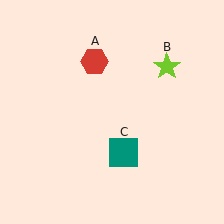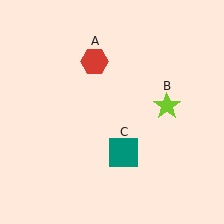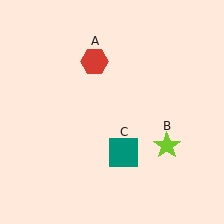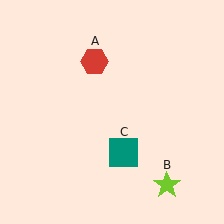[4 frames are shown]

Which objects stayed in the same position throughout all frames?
Red hexagon (object A) and teal square (object C) remained stationary.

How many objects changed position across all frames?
1 object changed position: lime star (object B).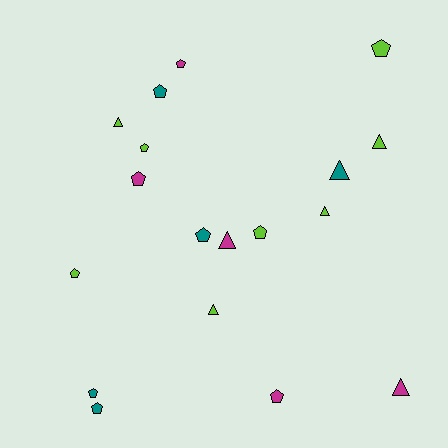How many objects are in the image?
There are 18 objects.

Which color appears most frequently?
Lime, with 8 objects.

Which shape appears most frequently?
Pentagon, with 11 objects.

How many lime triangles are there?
There are 4 lime triangles.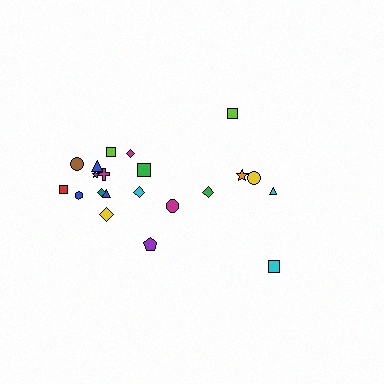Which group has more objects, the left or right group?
The left group.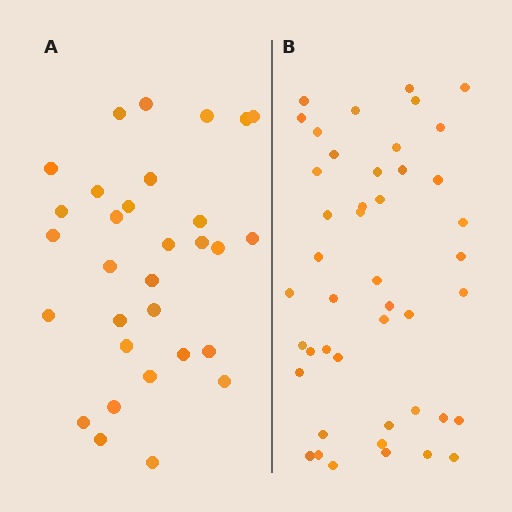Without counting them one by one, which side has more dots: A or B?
Region B (the right region) has more dots.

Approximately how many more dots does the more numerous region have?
Region B has approximately 15 more dots than region A.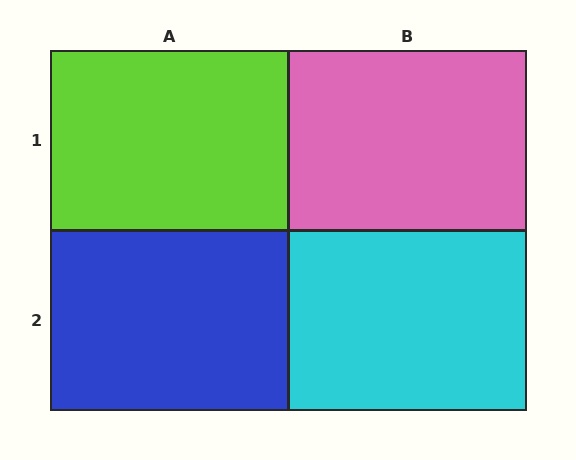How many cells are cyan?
1 cell is cyan.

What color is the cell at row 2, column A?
Blue.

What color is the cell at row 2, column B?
Cyan.